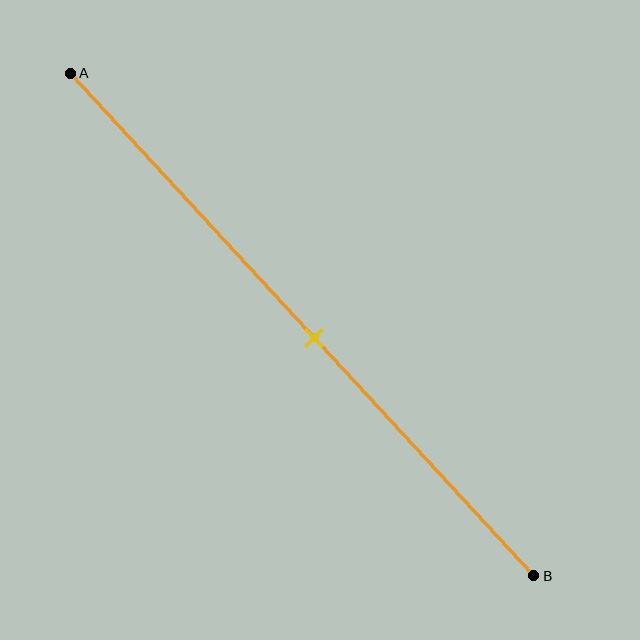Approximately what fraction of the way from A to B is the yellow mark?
The yellow mark is approximately 55% of the way from A to B.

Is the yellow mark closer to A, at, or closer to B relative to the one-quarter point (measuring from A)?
The yellow mark is closer to point B than the one-quarter point of segment AB.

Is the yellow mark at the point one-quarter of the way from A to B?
No, the mark is at about 55% from A, not at the 25% one-quarter point.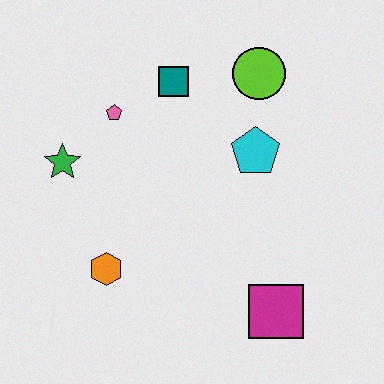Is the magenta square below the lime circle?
Yes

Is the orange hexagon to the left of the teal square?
Yes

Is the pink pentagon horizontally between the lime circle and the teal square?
No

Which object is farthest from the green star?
The magenta square is farthest from the green star.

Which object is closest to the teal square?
The pink pentagon is closest to the teal square.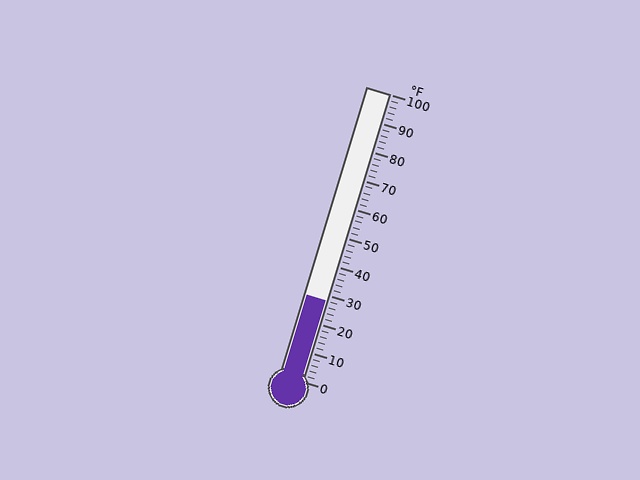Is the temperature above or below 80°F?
The temperature is below 80°F.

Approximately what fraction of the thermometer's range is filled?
The thermometer is filled to approximately 30% of its range.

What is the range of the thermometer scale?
The thermometer scale ranges from 0°F to 100°F.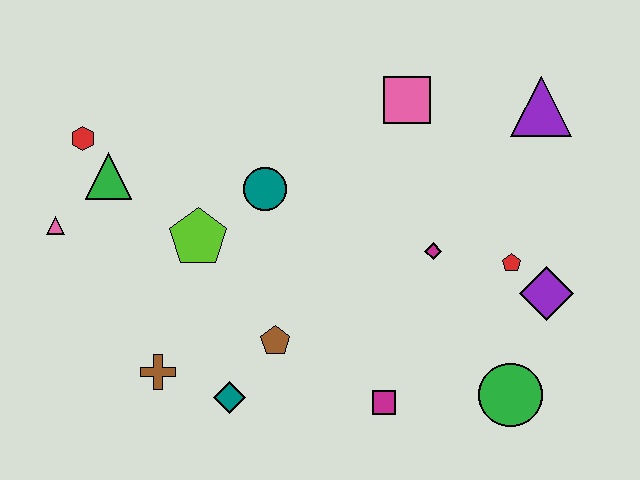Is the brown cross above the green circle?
Yes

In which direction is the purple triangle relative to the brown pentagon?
The purple triangle is to the right of the brown pentagon.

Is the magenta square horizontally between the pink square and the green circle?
No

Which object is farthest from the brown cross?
The purple triangle is farthest from the brown cross.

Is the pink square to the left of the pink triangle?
No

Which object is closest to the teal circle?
The lime pentagon is closest to the teal circle.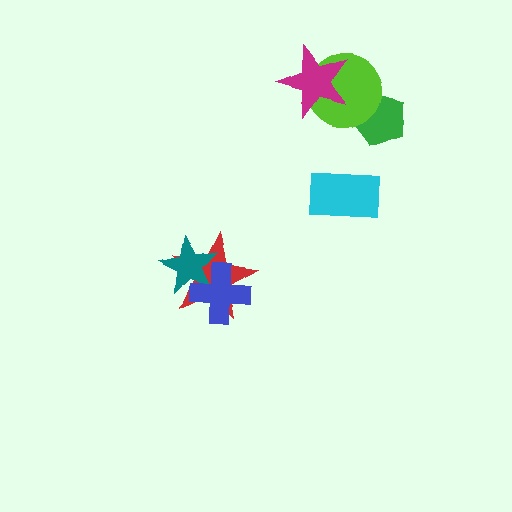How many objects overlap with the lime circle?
2 objects overlap with the lime circle.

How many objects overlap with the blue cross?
2 objects overlap with the blue cross.